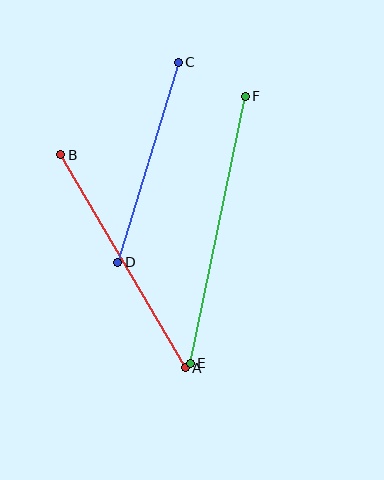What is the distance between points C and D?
The distance is approximately 209 pixels.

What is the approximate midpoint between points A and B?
The midpoint is at approximately (123, 261) pixels.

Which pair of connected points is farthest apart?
Points E and F are farthest apart.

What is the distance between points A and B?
The distance is approximately 246 pixels.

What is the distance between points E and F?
The distance is approximately 272 pixels.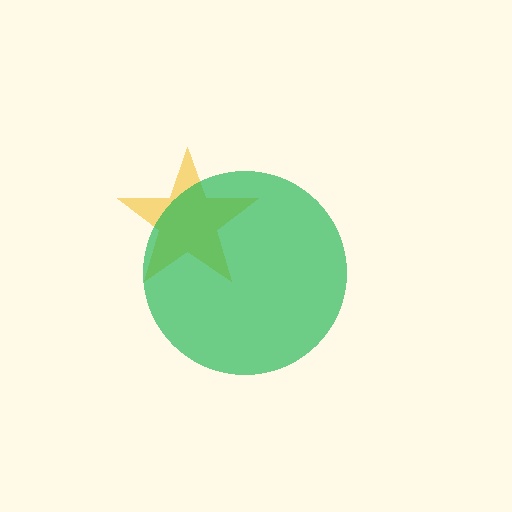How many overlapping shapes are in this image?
There are 2 overlapping shapes in the image.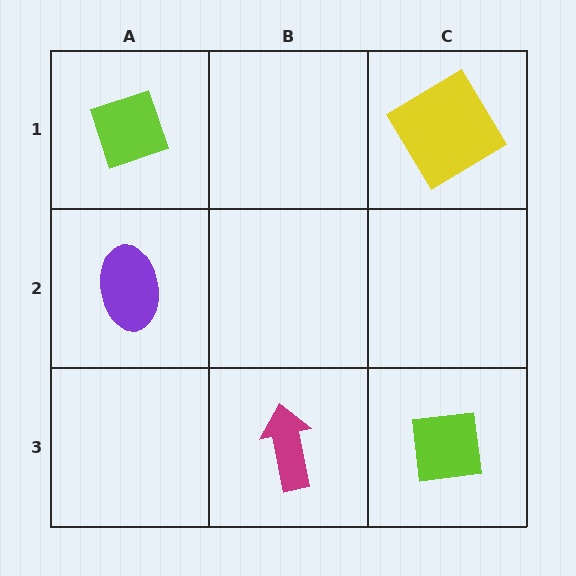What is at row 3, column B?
A magenta arrow.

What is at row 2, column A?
A purple ellipse.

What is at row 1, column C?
A yellow diamond.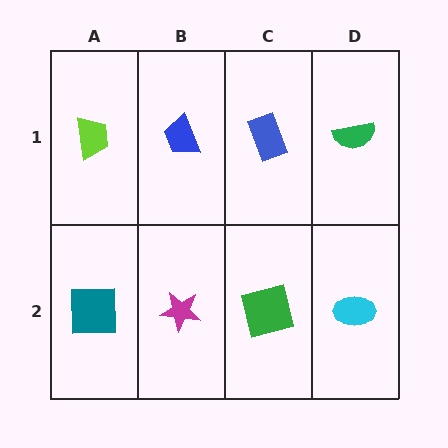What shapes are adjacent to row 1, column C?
A green square (row 2, column C), a blue trapezoid (row 1, column B), a green semicircle (row 1, column D).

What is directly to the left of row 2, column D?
A green square.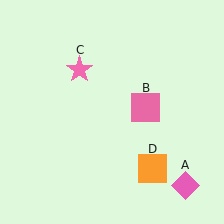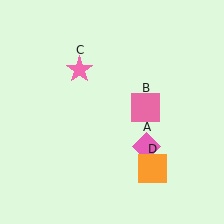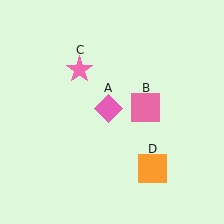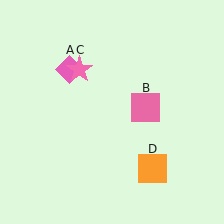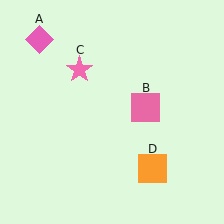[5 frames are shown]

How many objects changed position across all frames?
1 object changed position: pink diamond (object A).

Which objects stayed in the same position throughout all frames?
Pink square (object B) and pink star (object C) and orange square (object D) remained stationary.